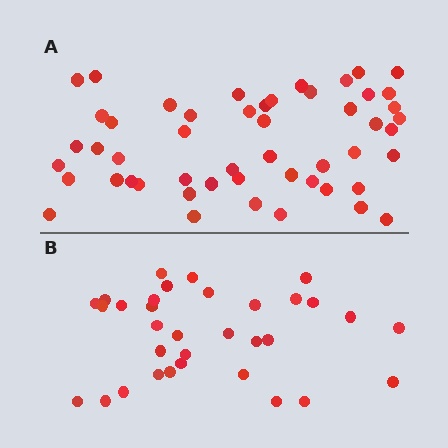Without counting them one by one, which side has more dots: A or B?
Region A (the top region) has more dots.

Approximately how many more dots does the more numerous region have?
Region A has approximately 20 more dots than region B.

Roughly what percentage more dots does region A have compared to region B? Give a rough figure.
About 55% more.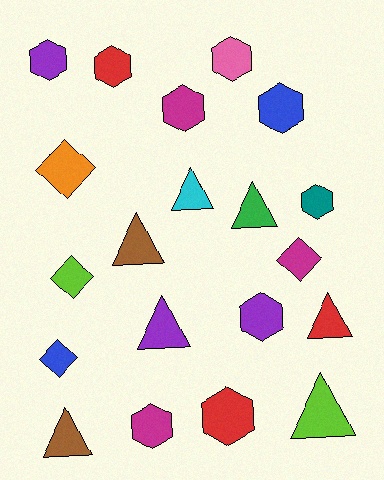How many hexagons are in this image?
There are 9 hexagons.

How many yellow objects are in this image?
There are no yellow objects.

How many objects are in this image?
There are 20 objects.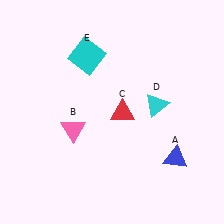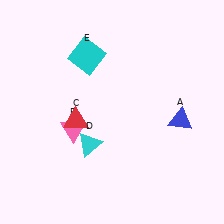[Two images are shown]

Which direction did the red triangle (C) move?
The red triangle (C) moved left.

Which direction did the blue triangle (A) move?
The blue triangle (A) moved up.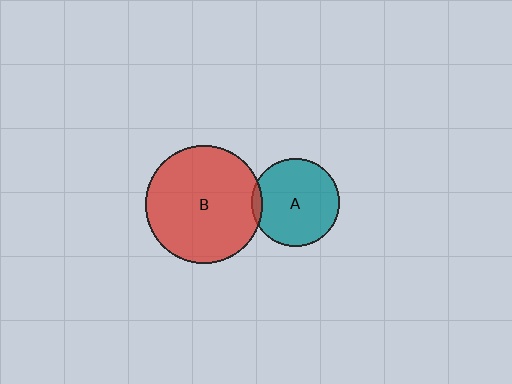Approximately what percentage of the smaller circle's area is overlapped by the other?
Approximately 5%.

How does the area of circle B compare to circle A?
Approximately 1.8 times.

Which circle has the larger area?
Circle B (red).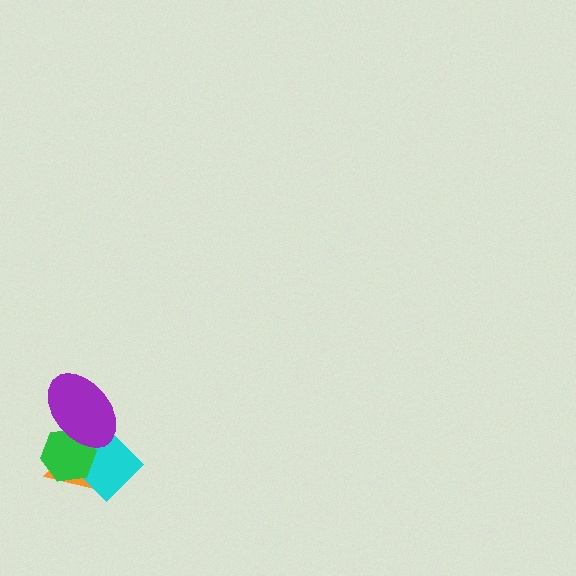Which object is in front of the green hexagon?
The purple ellipse is in front of the green hexagon.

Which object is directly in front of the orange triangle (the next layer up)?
The cyan diamond is directly in front of the orange triangle.